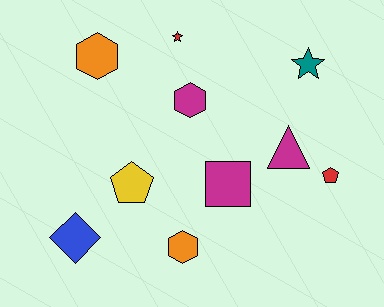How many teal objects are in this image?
There is 1 teal object.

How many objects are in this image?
There are 10 objects.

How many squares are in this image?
There is 1 square.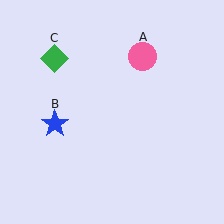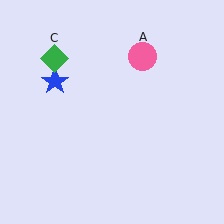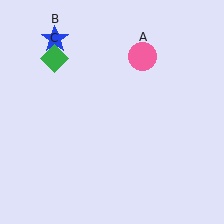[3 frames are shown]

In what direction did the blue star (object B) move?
The blue star (object B) moved up.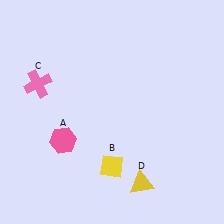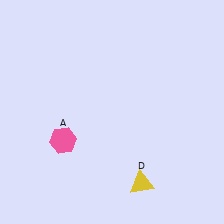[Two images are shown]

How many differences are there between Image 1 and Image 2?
There are 2 differences between the two images.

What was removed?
The yellow diamond (B), the pink cross (C) were removed in Image 2.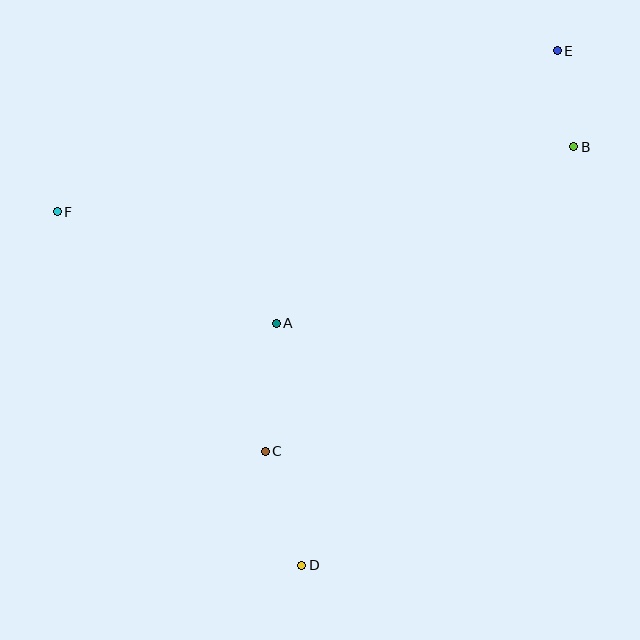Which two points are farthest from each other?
Points D and E are farthest from each other.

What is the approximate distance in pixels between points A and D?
The distance between A and D is approximately 243 pixels.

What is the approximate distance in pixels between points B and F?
The distance between B and F is approximately 521 pixels.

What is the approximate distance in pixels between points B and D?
The distance between B and D is approximately 499 pixels.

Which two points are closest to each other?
Points B and E are closest to each other.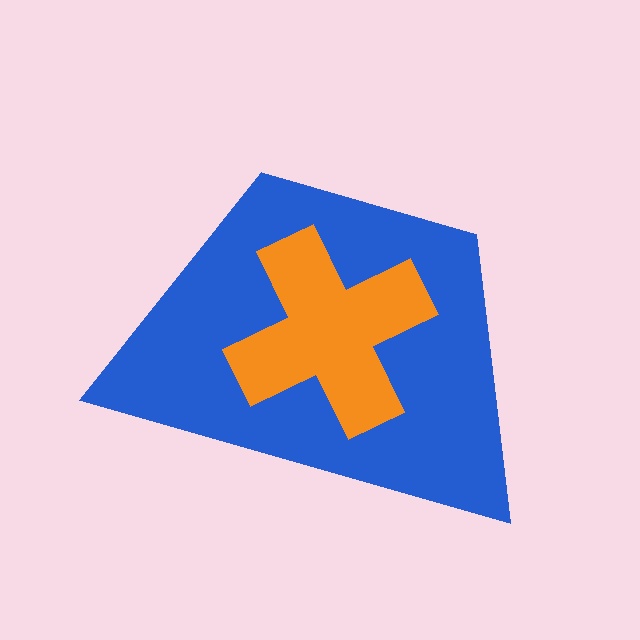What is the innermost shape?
The orange cross.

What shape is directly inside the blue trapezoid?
The orange cross.